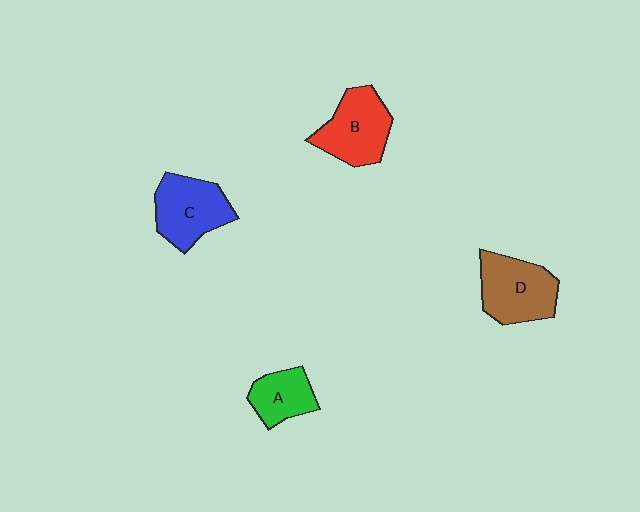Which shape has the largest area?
Shape D (brown).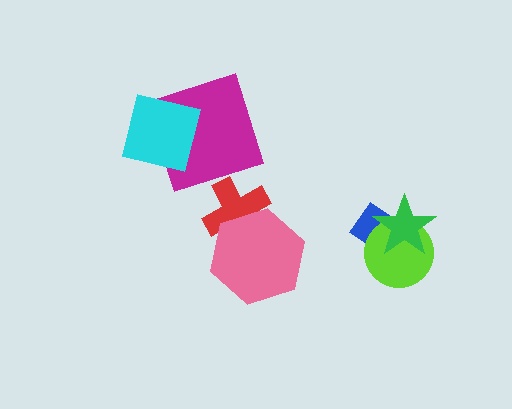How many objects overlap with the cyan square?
1 object overlaps with the cyan square.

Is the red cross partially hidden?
Yes, it is partially covered by another shape.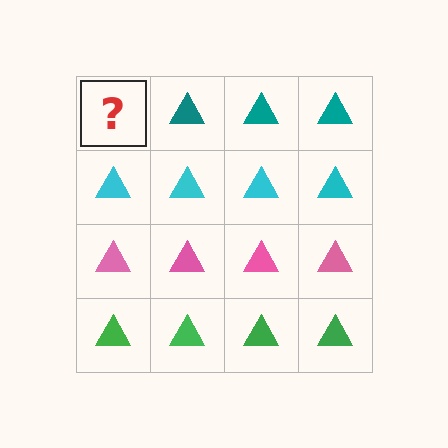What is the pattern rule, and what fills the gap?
The rule is that each row has a consistent color. The gap should be filled with a teal triangle.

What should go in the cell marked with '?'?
The missing cell should contain a teal triangle.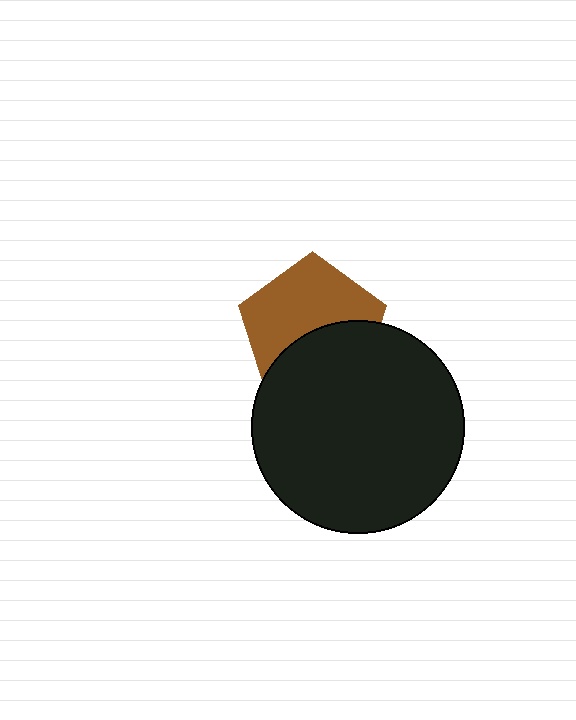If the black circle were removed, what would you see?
You would see the complete brown pentagon.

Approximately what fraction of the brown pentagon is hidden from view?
Roughly 43% of the brown pentagon is hidden behind the black circle.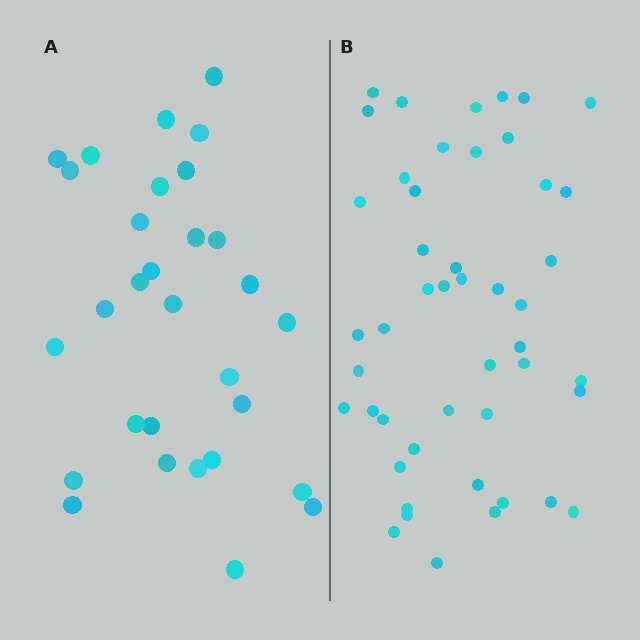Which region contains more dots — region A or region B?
Region B (the right region) has more dots.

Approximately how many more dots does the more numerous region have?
Region B has approximately 15 more dots than region A.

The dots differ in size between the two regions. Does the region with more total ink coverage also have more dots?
No. Region A has more total ink coverage because its dots are larger, but region B actually contains more individual dots. Total area can be misleading — the number of items is what matters here.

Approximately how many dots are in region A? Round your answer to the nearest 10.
About 30 dots.